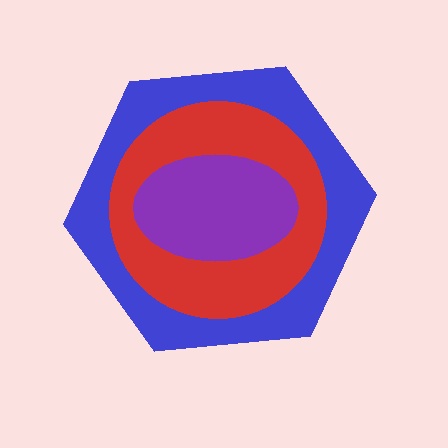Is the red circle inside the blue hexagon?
Yes.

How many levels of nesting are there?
3.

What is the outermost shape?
The blue hexagon.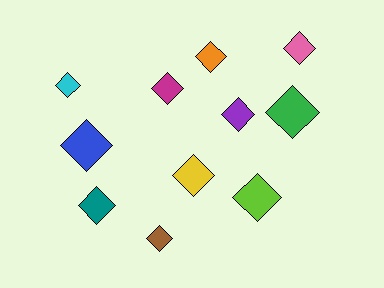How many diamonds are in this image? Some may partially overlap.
There are 11 diamonds.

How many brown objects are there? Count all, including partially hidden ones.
There is 1 brown object.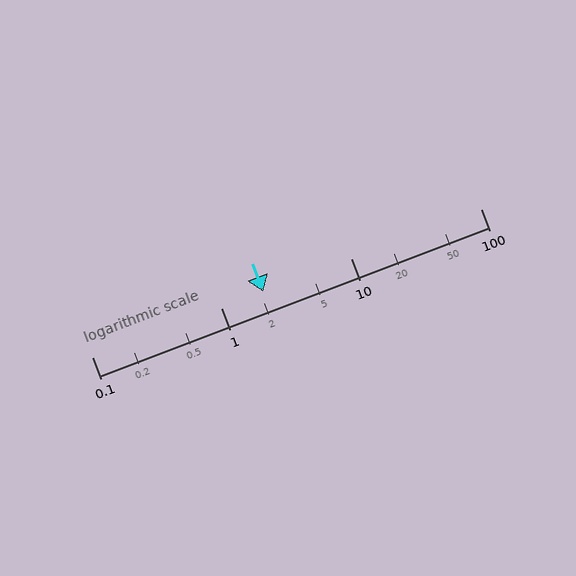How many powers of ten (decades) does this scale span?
The scale spans 3 decades, from 0.1 to 100.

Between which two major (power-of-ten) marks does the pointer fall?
The pointer is between 1 and 10.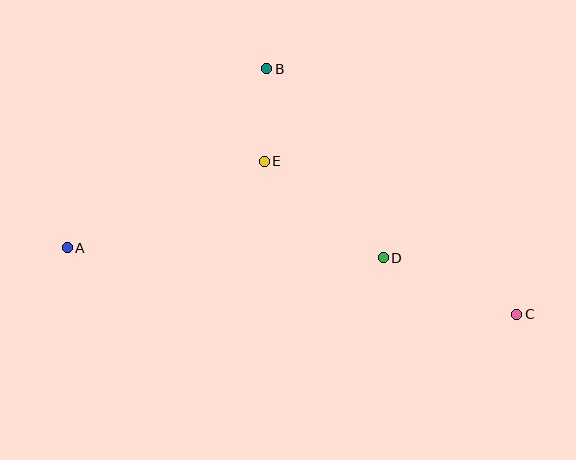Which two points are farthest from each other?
Points A and C are farthest from each other.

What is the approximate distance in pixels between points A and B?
The distance between A and B is approximately 268 pixels.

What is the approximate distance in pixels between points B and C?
The distance between B and C is approximately 351 pixels.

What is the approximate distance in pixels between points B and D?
The distance between B and D is approximately 222 pixels.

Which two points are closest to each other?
Points B and E are closest to each other.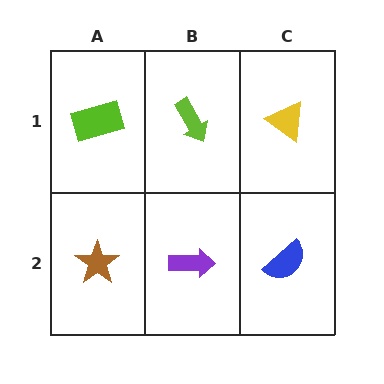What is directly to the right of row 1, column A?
A lime arrow.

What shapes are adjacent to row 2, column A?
A lime rectangle (row 1, column A), a purple arrow (row 2, column B).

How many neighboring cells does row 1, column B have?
3.